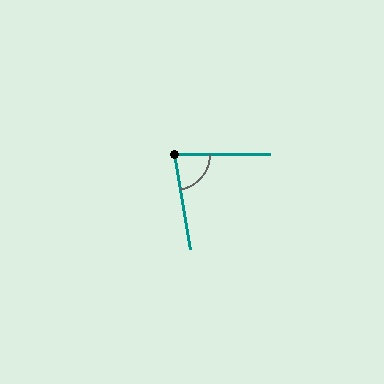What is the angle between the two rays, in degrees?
Approximately 81 degrees.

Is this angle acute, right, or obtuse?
It is acute.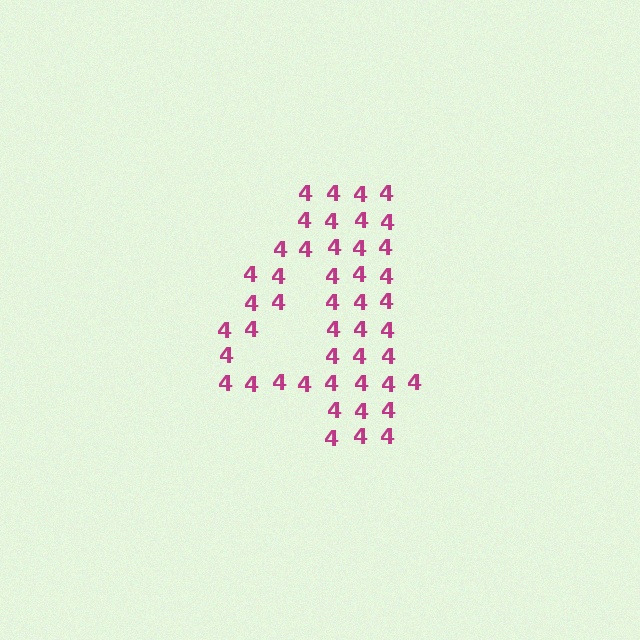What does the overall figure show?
The overall figure shows the digit 4.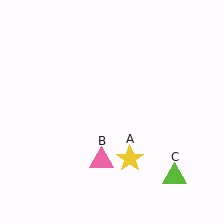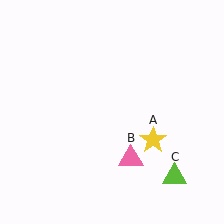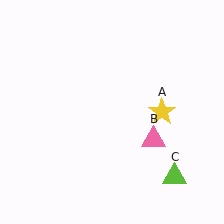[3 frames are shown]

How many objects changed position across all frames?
2 objects changed position: yellow star (object A), pink triangle (object B).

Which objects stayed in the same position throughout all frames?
Lime triangle (object C) remained stationary.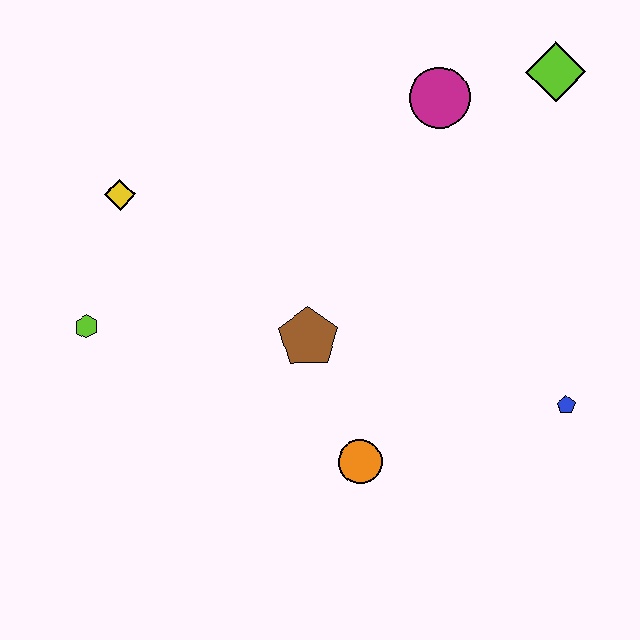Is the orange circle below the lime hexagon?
Yes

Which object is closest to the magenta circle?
The lime diamond is closest to the magenta circle.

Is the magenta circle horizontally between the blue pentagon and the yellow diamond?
Yes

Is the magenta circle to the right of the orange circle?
Yes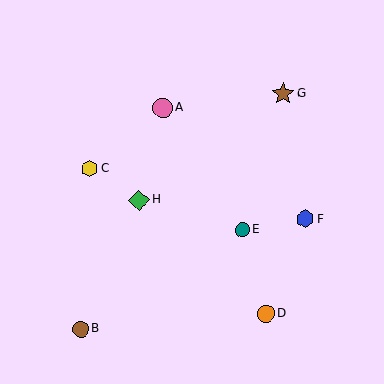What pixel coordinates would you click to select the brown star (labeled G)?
Click at (283, 94) to select the brown star G.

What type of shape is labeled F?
Shape F is a blue hexagon.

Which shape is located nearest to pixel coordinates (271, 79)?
The brown star (labeled G) at (283, 94) is nearest to that location.